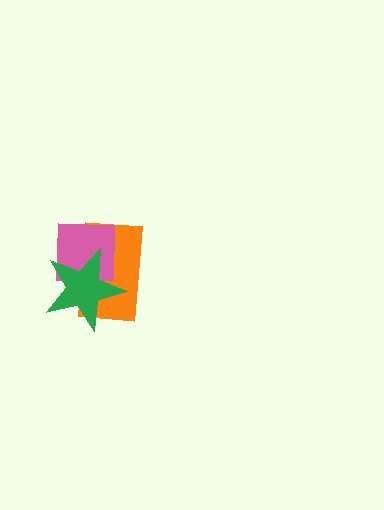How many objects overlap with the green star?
2 objects overlap with the green star.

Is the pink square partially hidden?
Yes, it is partially covered by another shape.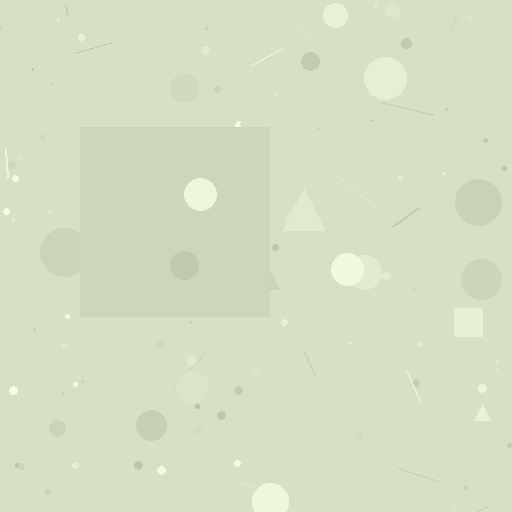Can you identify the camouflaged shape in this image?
The camouflaged shape is a square.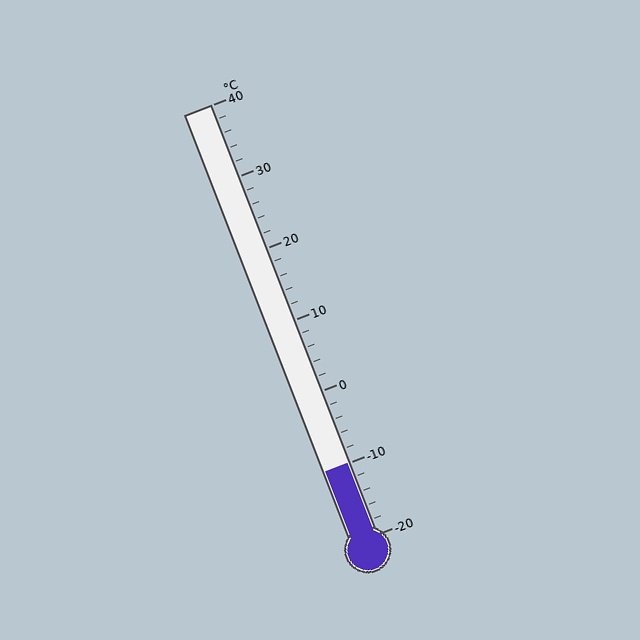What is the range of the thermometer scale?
The thermometer scale ranges from -20°C to 40°C.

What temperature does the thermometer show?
The thermometer shows approximately -10°C.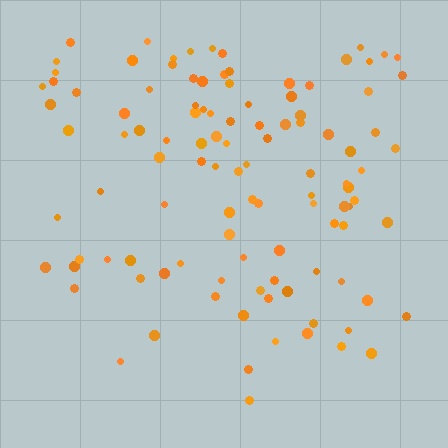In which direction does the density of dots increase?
From bottom to top, with the top side densest.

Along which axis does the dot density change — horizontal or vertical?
Vertical.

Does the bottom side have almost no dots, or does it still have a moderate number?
Still a moderate number, just noticeably fewer than the top.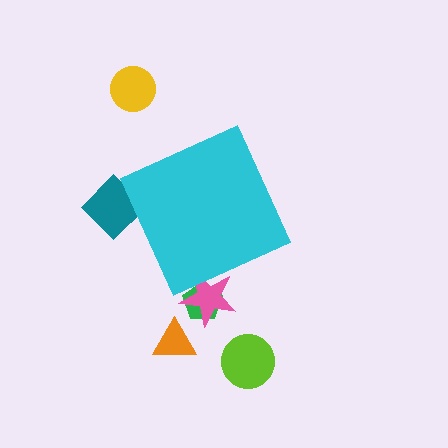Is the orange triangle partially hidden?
No, the orange triangle is fully visible.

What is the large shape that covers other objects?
A cyan diamond.